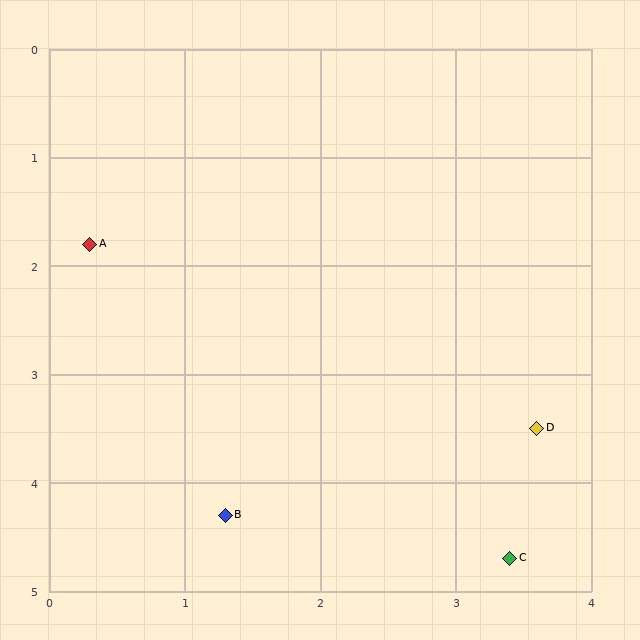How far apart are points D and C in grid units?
Points D and C are about 1.2 grid units apart.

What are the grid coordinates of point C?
Point C is at approximately (3.4, 4.7).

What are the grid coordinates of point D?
Point D is at approximately (3.6, 3.5).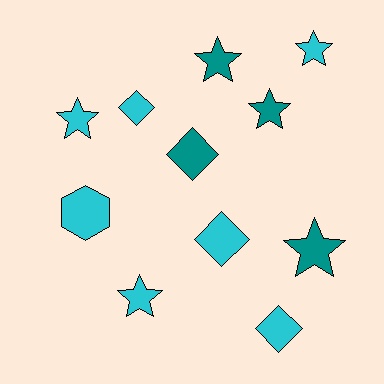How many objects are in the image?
There are 11 objects.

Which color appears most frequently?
Cyan, with 7 objects.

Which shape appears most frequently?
Star, with 6 objects.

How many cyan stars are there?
There are 3 cyan stars.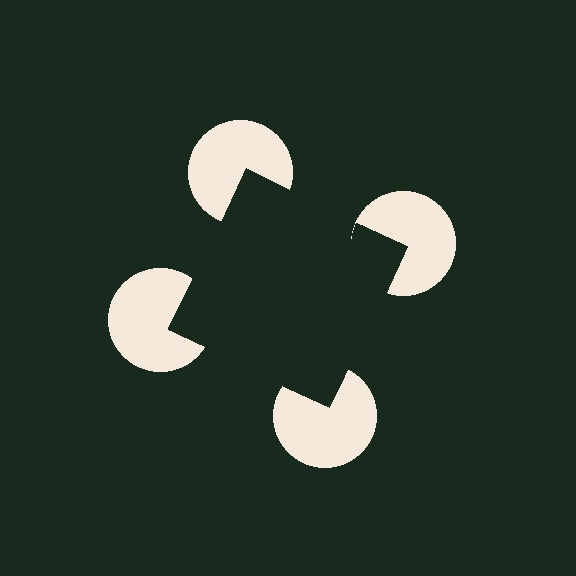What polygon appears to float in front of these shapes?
An illusory square — its edges are inferred from the aligned wedge cuts in the pac-man discs, not physically drawn.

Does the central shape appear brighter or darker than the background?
It typically appears slightly darker than the background, even though no actual brightness change is drawn.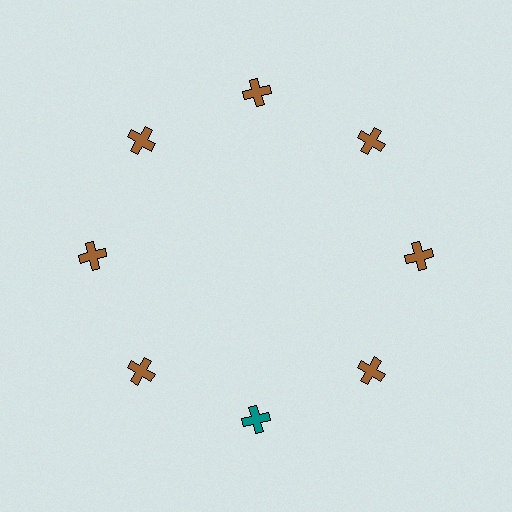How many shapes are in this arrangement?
There are 8 shapes arranged in a ring pattern.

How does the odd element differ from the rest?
It has a different color: teal instead of brown.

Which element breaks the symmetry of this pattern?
The teal cross at roughly the 6 o'clock position breaks the symmetry. All other shapes are brown crosses.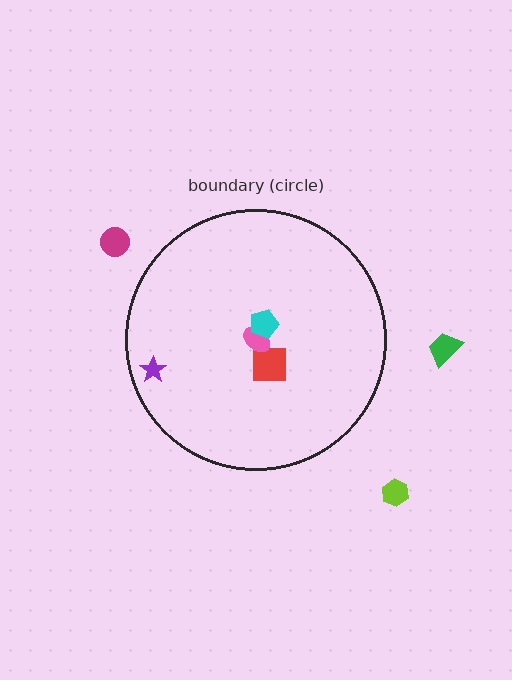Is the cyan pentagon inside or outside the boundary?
Inside.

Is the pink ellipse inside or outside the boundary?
Inside.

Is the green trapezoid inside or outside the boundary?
Outside.